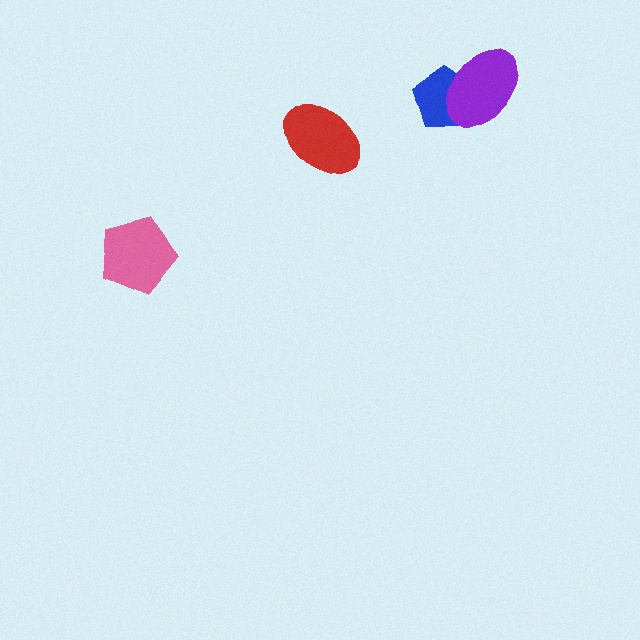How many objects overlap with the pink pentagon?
0 objects overlap with the pink pentagon.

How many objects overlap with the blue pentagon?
1 object overlaps with the blue pentagon.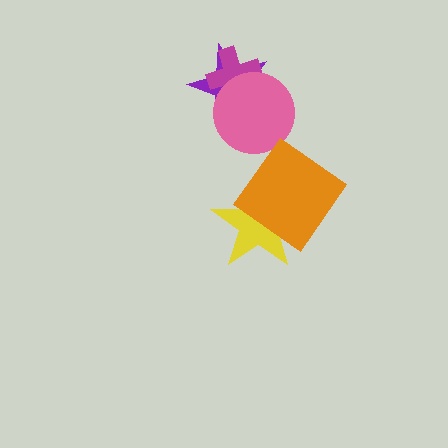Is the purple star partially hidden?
Yes, it is partially covered by another shape.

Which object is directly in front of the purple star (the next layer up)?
The magenta cross is directly in front of the purple star.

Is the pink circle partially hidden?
No, no other shape covers it.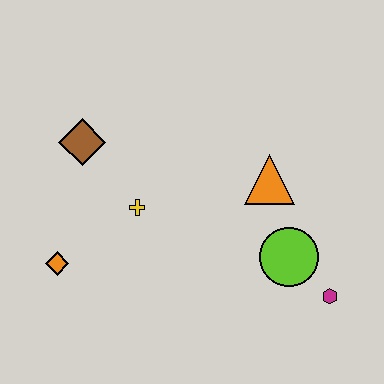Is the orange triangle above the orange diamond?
Yes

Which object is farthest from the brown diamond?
The magenta hexagon is farthest from the brown diamond.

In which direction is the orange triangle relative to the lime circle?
The orange triangle is above the lime circle.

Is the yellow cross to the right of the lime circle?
No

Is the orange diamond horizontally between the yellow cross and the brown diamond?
No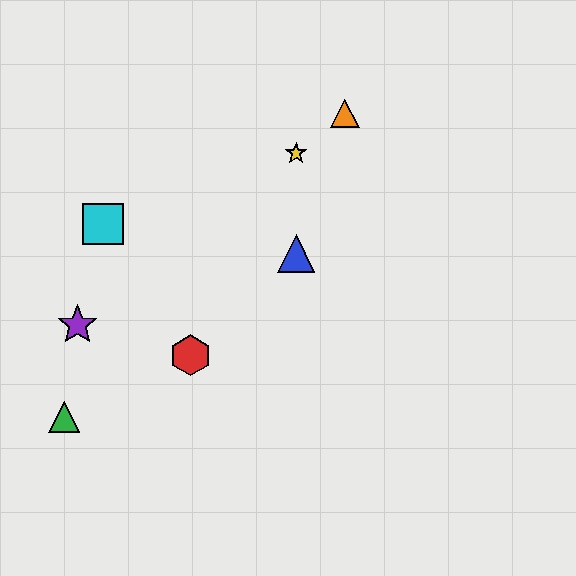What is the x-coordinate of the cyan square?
The cyan square is at x≈103.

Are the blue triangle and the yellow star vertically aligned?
Yes, both are at x≈296.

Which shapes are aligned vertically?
The blue triangle, the yellow star are aligned vertically.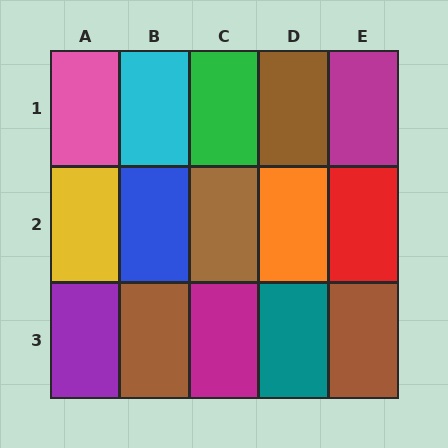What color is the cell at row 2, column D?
Orange.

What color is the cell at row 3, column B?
Brown.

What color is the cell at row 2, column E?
Red.